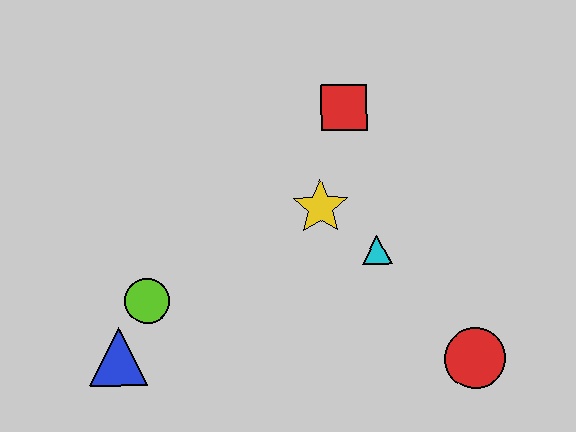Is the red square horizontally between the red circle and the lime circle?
Yes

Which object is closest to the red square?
The yellow star is closest to the red square.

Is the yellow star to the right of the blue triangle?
Yes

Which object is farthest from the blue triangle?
The red circle is farthest from the blue triangle.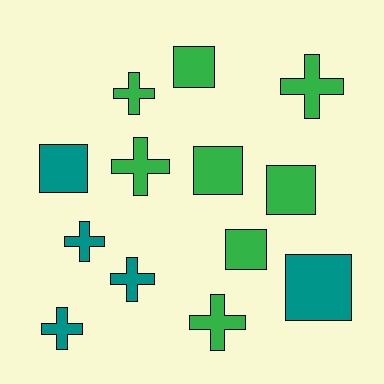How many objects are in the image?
There are 13 objects.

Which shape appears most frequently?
Cross, with 7 objects.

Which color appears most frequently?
Green, with 8 objects.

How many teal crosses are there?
There are 3 teal crosses.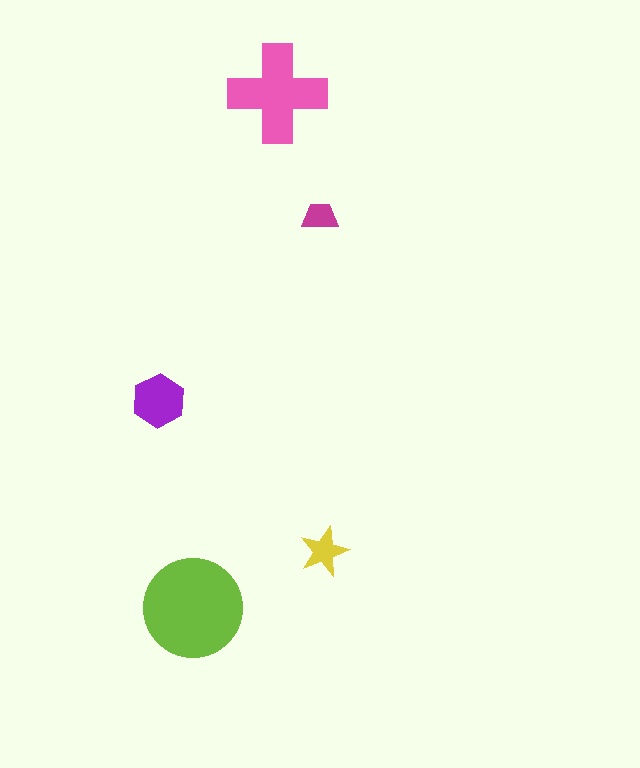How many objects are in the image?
There are 5 objects in the image.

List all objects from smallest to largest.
The magenta trapezoid, the yellow star, the purple hexagon, the pink cross, the lime circle.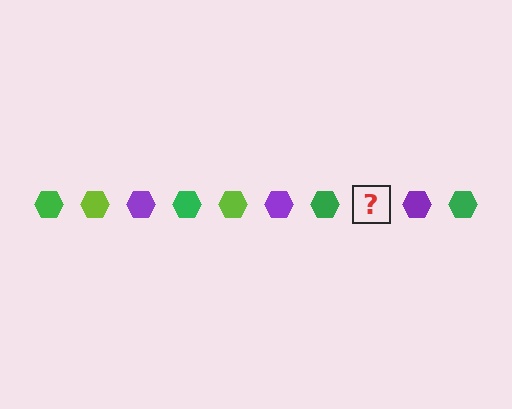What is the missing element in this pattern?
The missing element is a lime hexagon.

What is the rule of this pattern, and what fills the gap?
The rule is that the pattern cycles through green, lime, purple hexagons. The gap should be filled with a lime hexagon.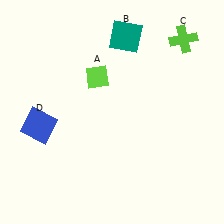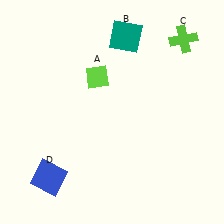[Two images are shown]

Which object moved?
The blue square (D) moved down.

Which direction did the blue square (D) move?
The blue square (D) moved down.